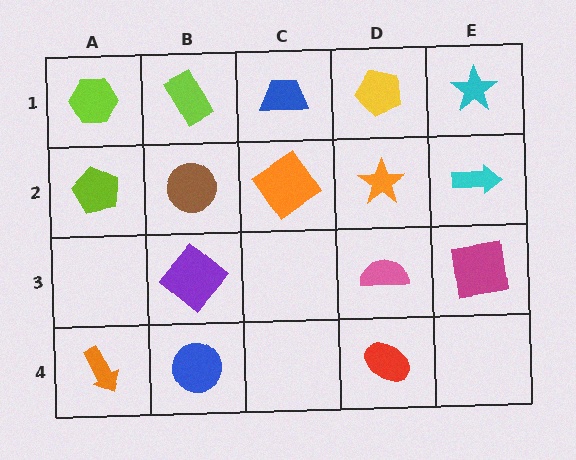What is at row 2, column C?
An orange diamond.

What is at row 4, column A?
An orange arrow.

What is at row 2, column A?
A lime pentagon.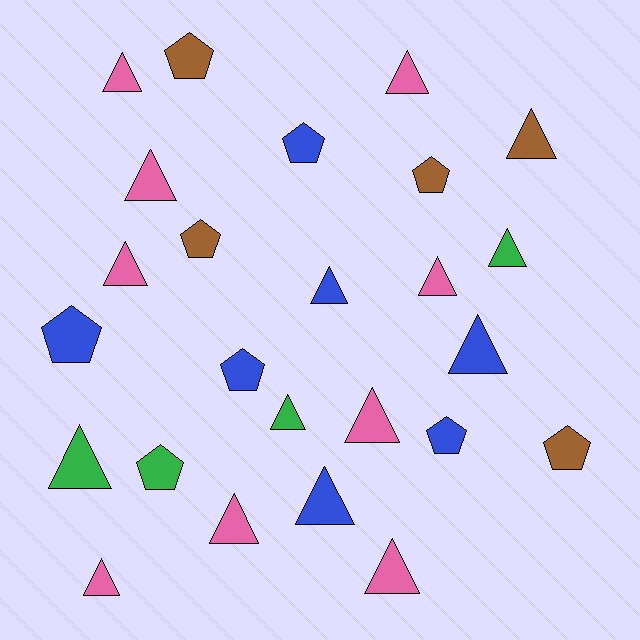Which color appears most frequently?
Pink, with 9 objects.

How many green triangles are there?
There are 3 green triangles.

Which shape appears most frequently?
Triangle, with 16 objects.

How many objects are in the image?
There are 25 objects.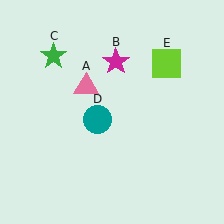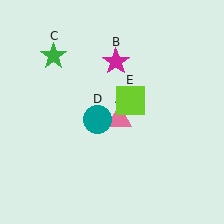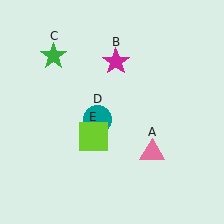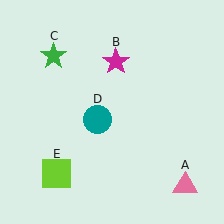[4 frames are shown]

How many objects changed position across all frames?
2 objects changed position: pink triangle (object A), lime square (object E).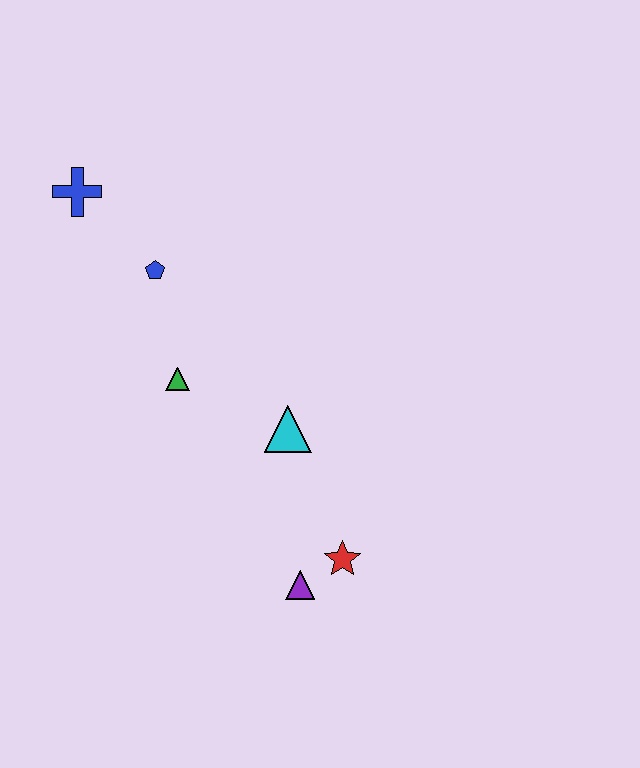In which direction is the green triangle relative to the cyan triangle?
The green triangle is to the left of the cyan triangle.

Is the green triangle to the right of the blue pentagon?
Yes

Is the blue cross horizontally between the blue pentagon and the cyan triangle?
No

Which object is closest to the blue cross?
The blue pentagon is closest to the blue cross.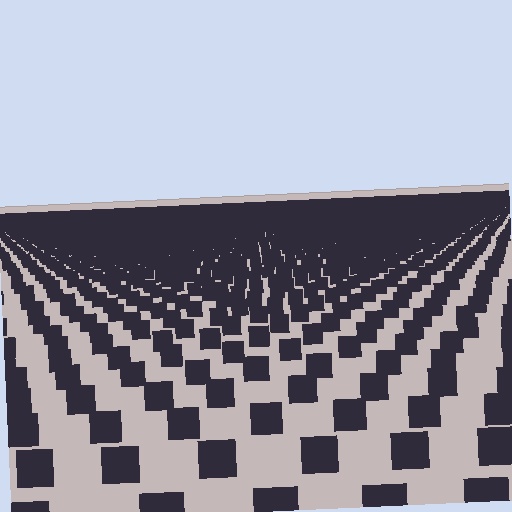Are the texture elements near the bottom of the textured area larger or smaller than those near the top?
Larger. Near the bottom, elements are closer to the viewer and appear at a bigger on-screen size.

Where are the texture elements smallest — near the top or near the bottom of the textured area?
Near the top.